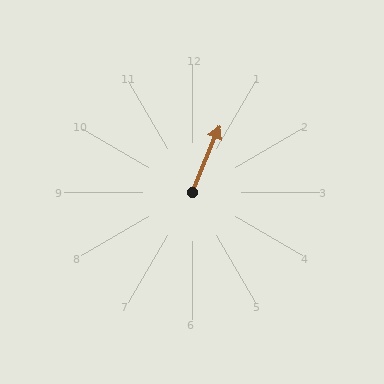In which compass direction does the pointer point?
North.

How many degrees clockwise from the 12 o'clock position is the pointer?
Approximately 22 degrees.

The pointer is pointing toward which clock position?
Roughly 1 o'clock.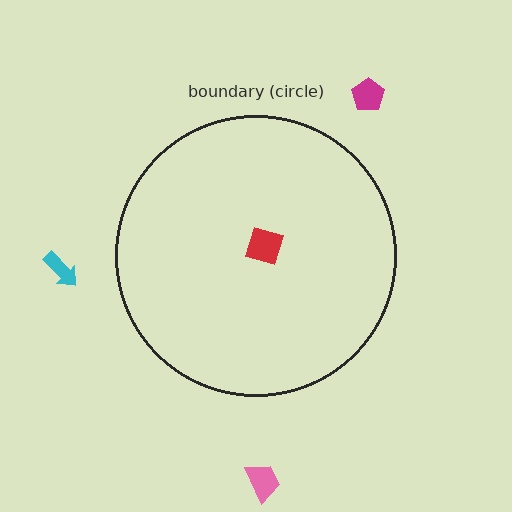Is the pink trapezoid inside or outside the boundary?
Outside.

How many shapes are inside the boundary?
1 inside, 3 outside.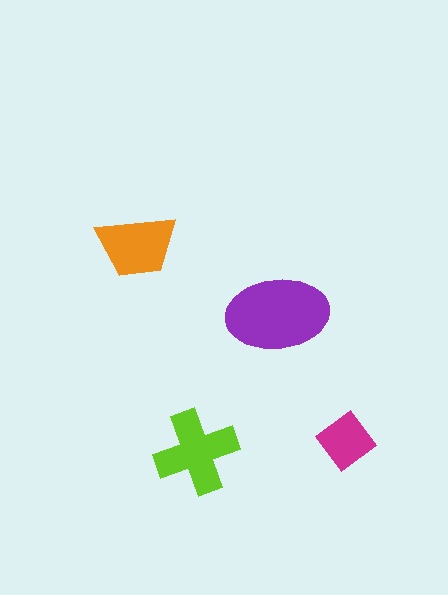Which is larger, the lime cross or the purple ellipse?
The purple ellipse.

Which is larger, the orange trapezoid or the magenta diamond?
The orange trapezoid.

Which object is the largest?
The purple ellipse.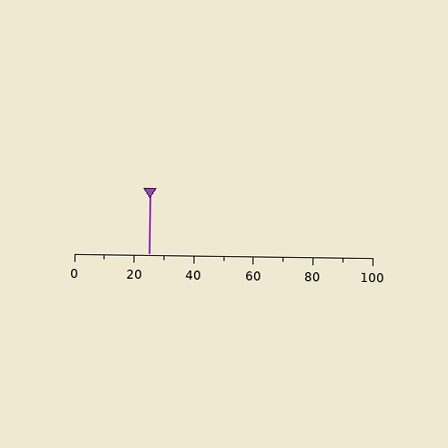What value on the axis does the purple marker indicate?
The marker indicates approximately 25.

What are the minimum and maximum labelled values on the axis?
The axis runs from 0 to 100.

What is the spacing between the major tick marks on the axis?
The major ticks are spaced 20 apart.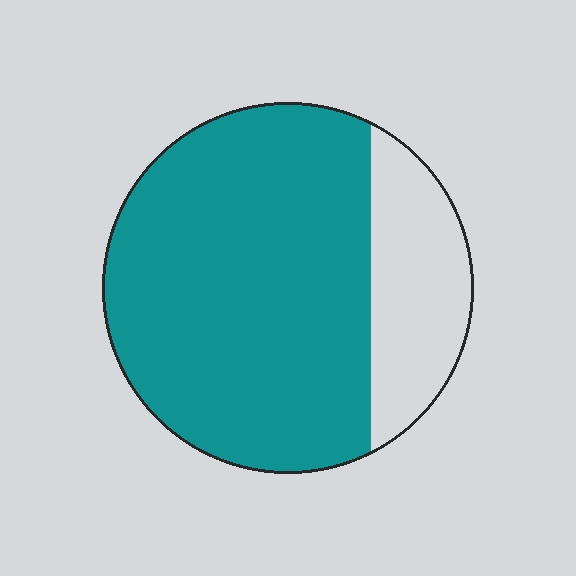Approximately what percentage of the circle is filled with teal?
Approximately 75%.